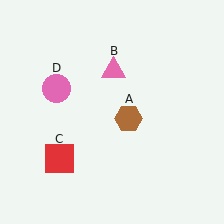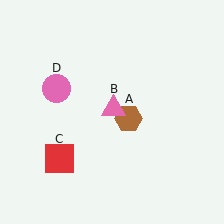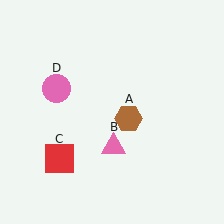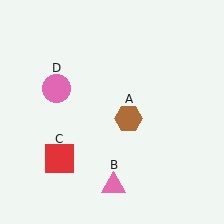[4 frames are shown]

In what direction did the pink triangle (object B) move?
The pink triangle (object B) moved down.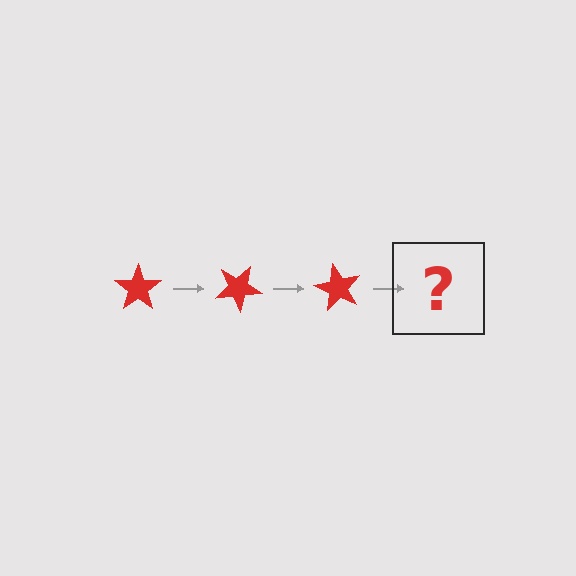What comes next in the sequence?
The next element should be a red star rotated 90 degrees.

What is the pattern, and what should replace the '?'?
The pattern is that the star rotates 30 degrees each step. The '?' should be a red star rotated 90 degrees.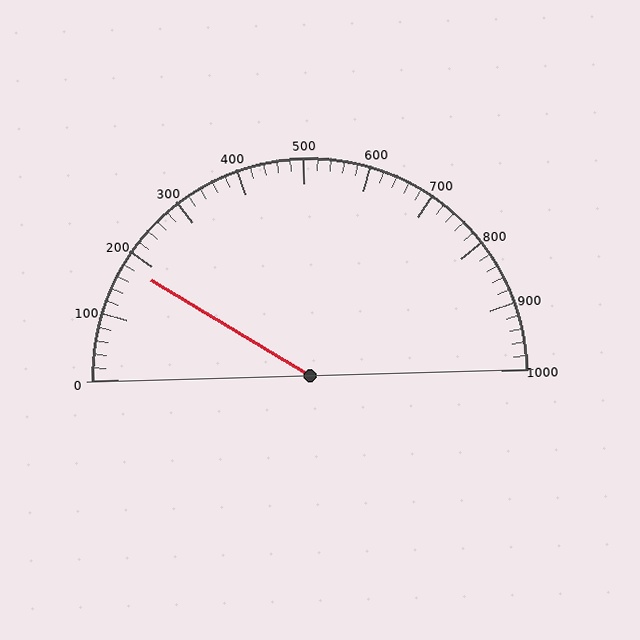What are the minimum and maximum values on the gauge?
The gauge ranges from 0 to 1000.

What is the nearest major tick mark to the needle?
The nearest major tick mark is 200.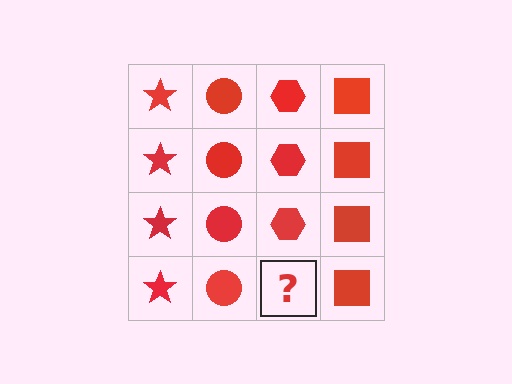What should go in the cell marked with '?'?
The missing cell should contain a red hexagon.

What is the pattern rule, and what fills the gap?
The rule is that each column has a consistent shape. The gap should be filled with a red hexagon.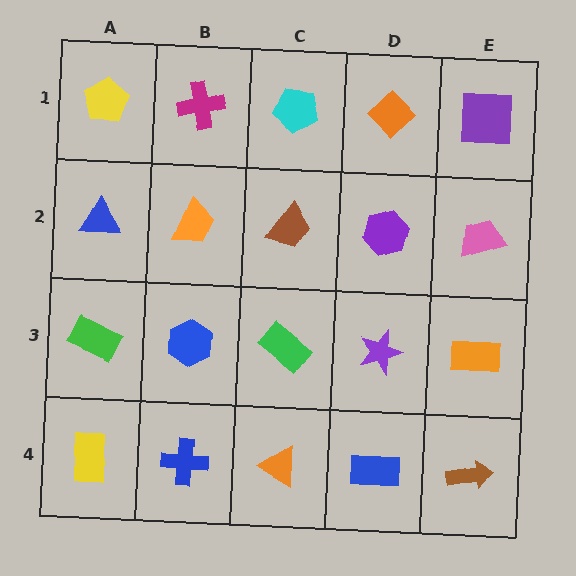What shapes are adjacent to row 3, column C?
A brown trapezoid (row 2, column C), an orange triangle (row 4, column C), a blue hexagon (row 3, column B), a purple star (row 3, column D).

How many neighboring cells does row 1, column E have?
2.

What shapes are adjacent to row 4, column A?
A green rectangle (row 3, column A), a blue cross (row 4, column B).